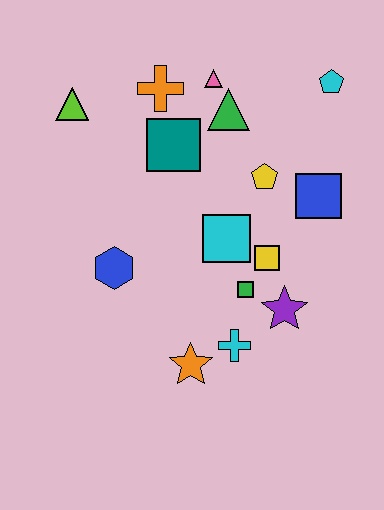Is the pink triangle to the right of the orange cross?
Yes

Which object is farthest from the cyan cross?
The lime triangle is farthest from the cyan cross.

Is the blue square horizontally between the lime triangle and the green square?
No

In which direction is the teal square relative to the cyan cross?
The teal square is above the cyan cross.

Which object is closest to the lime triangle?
The orange cross is closest to the lime triangle.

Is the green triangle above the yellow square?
Yes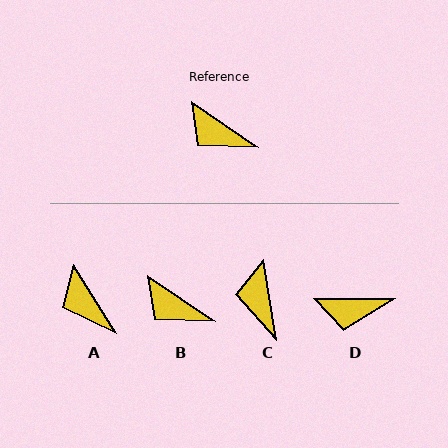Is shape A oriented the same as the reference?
No, it is off by about 24 degrees.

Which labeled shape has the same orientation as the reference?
B.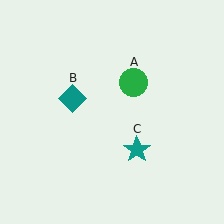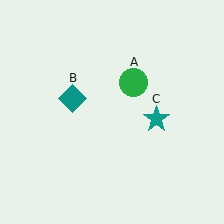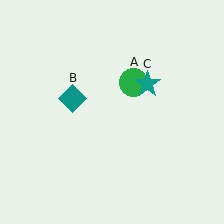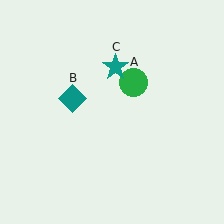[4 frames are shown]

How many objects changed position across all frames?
1 object changed position: teal star (object C).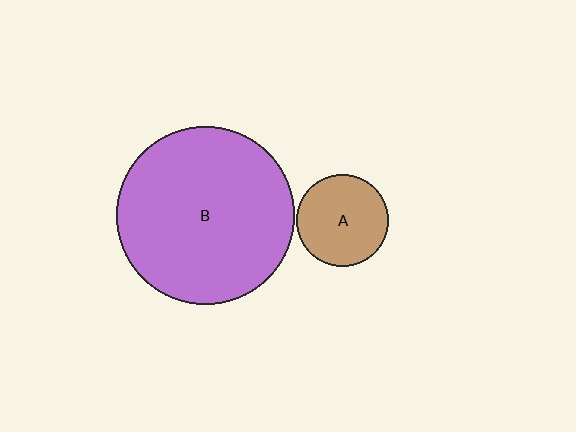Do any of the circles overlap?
No, none of the circles overlap.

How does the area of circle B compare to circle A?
Approximately 3.7 times.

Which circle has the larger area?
Circle B (purple).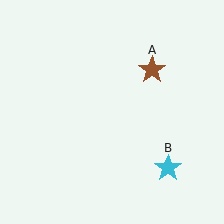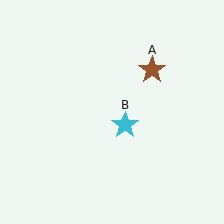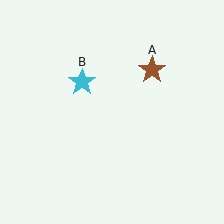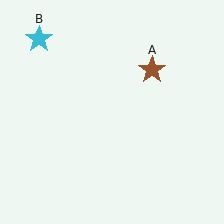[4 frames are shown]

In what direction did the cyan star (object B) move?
The cyan star (object B) moved up and to the left.